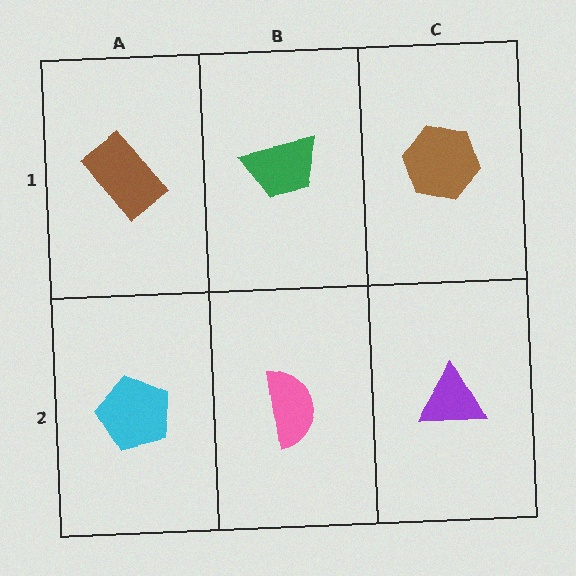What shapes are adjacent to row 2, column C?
A brown hexagon (row 1, column C), a pink semicircle (row 2, column B).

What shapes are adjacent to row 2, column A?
A brown rectangle (row 1, column A), a pink semicircle (row 2, column B).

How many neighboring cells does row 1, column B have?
3.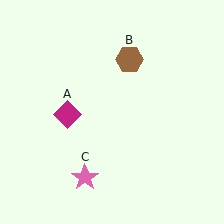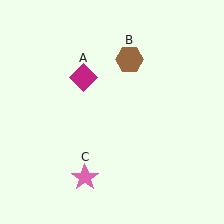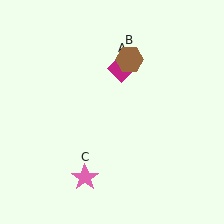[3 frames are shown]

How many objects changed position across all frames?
1 object changed position: magenta diamond (object A).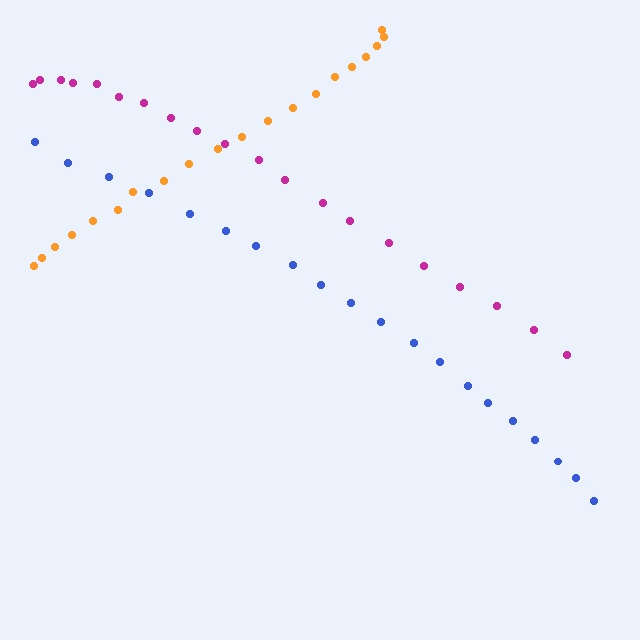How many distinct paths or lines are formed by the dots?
There are 3 distinct paths.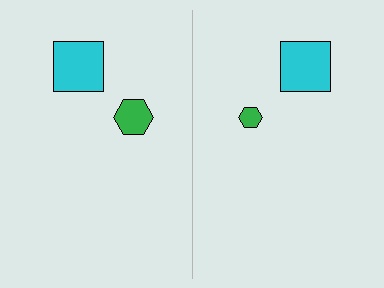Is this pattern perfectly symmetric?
No, the pattern is not perfectly symmetric. The green hexagon on the right side has a different size than its mirror counterpart.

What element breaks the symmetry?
The green hexagon on the right side has a different size than its mirror counterpart.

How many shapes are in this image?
There are 4 shapes in this image.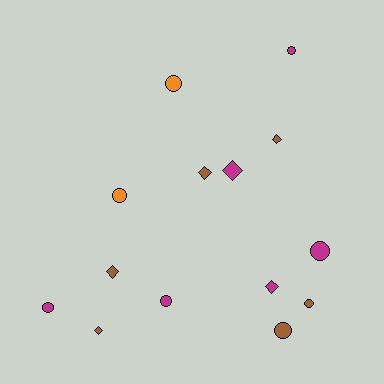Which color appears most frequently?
Magenta, with 6 objects.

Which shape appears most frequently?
Circle, with 8 objects.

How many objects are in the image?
There are 14 objects.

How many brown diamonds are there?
There are 4 brown diamonds.